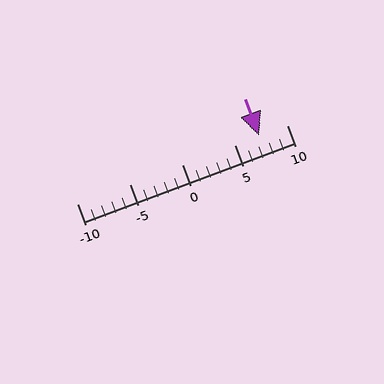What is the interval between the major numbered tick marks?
The major tick marks are spaced 5 units apart.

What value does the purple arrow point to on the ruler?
The purple arrow points to approximately 7.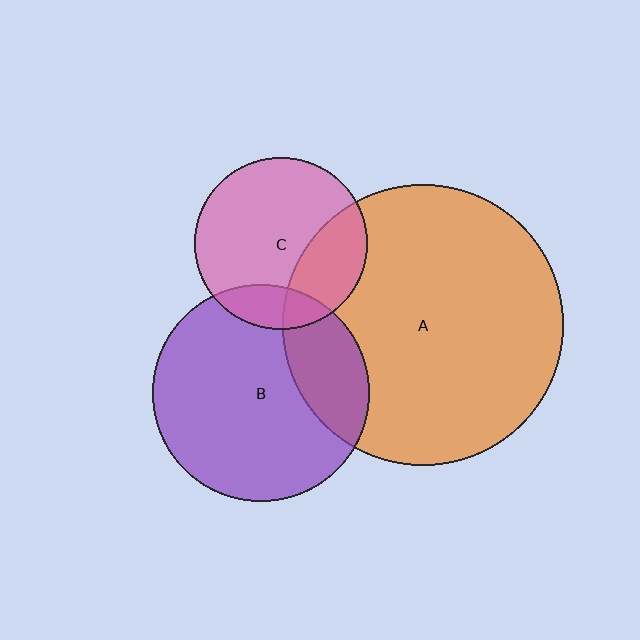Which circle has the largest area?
Circle A (orange).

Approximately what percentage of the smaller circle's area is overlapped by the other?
Approximately 30%.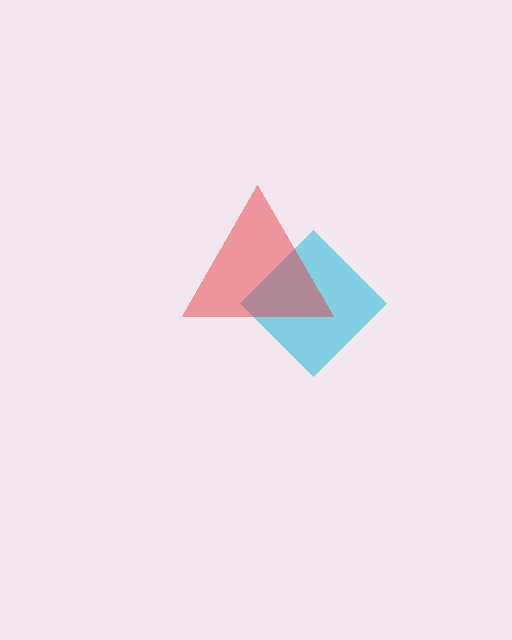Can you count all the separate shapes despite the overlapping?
Yes, there are 2 separate shapes.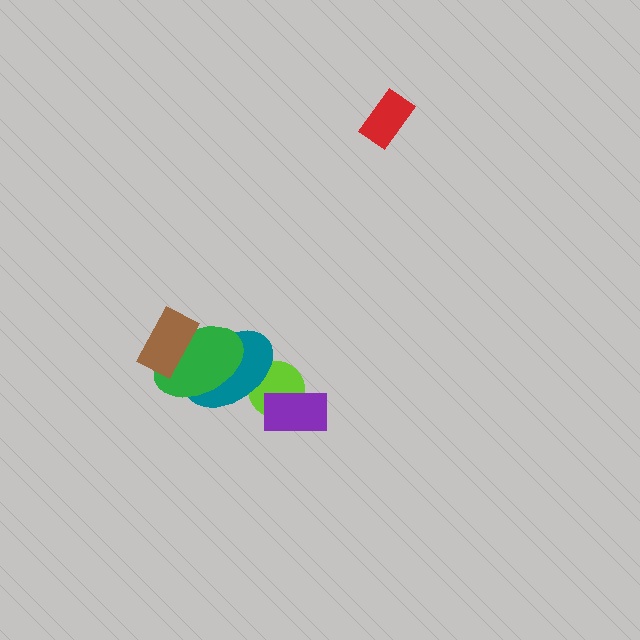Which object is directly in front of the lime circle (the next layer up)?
The purple rectangle is directly in front of the lime circle.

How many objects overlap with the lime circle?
2 objects overlap with the lime circle.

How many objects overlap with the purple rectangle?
1 object overlaps with the purple rectangle.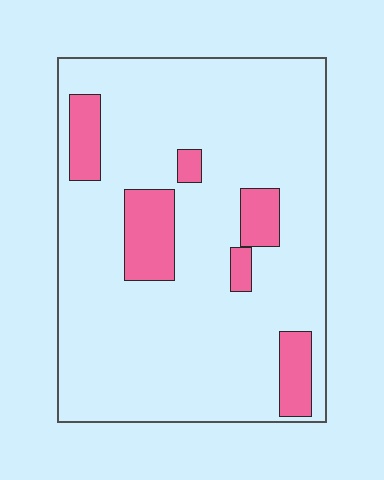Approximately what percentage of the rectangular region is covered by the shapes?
Approximately 15%.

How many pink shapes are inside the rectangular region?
6.